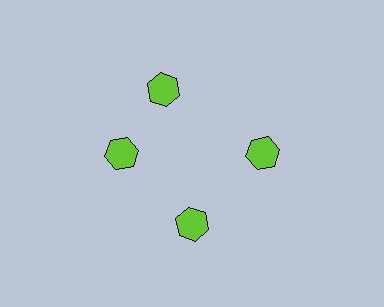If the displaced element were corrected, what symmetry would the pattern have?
It would have 4-fold rotational symmetry — the pattern would map onto itself every 90 degrees.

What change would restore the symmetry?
The symmetry would be restored by rotating it back into even spacing with its neighbors so that all 4 hexagons sit at equal angles and equal distance from the center.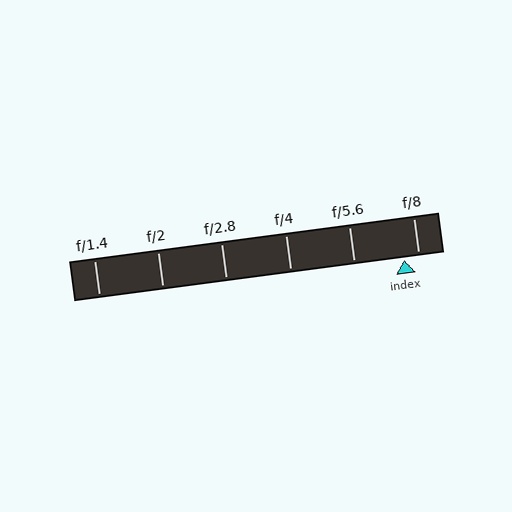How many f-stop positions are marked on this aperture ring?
There are 6 f-stop positions marked.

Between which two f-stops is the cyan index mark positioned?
The index mark is between f/5.6 and f/8.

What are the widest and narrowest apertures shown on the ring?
The widest aperture shown is f/1.4 and the narrowest is f/8.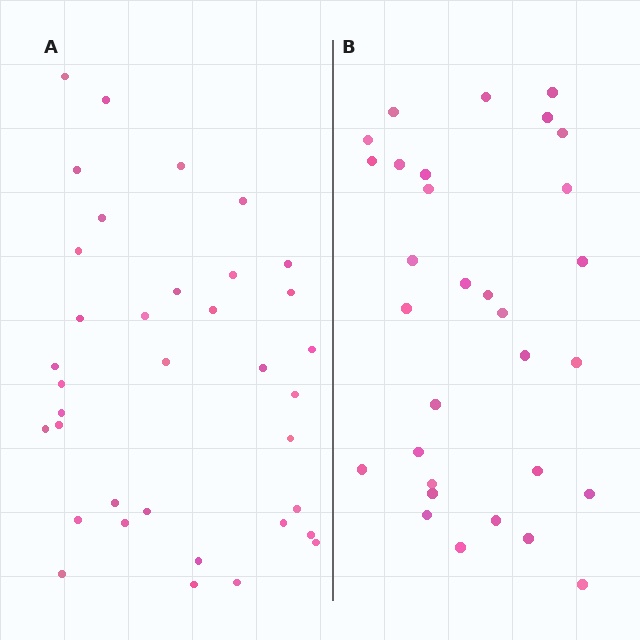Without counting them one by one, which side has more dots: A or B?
Region A (the left region) has more dots.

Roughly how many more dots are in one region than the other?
Region A has about 5 more dots than region B.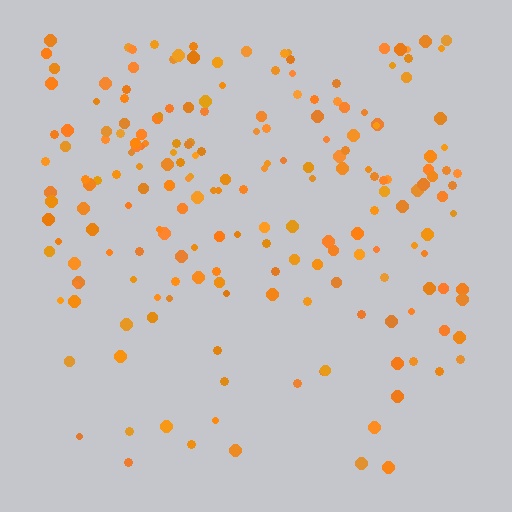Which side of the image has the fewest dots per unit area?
The bottom.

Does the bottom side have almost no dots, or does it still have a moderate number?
Still a moderate number, just noticeably fewer than the top.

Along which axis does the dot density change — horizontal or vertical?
Vertical.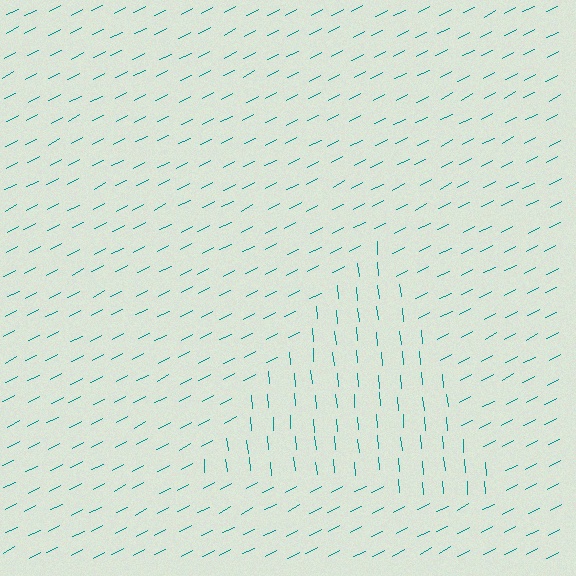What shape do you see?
I see a triangle.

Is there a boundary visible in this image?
Yes, there is a texture boundary formed by a change in line orientation.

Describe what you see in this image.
The image is filled with small teal line segments. A triangle region in the image has lines oriented differently from the surrounding lines, creating a visible texture boundary.